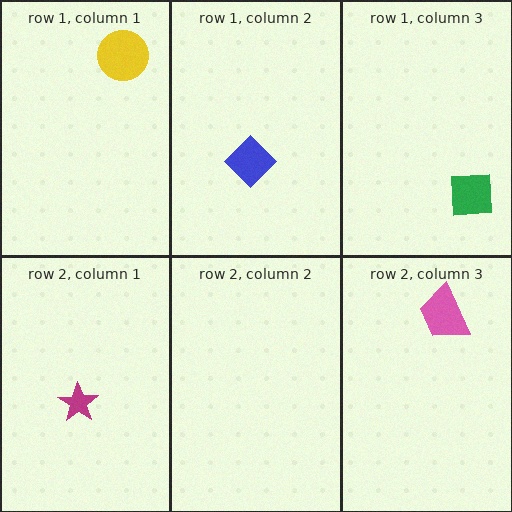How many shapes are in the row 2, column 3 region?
1.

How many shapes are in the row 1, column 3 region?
1.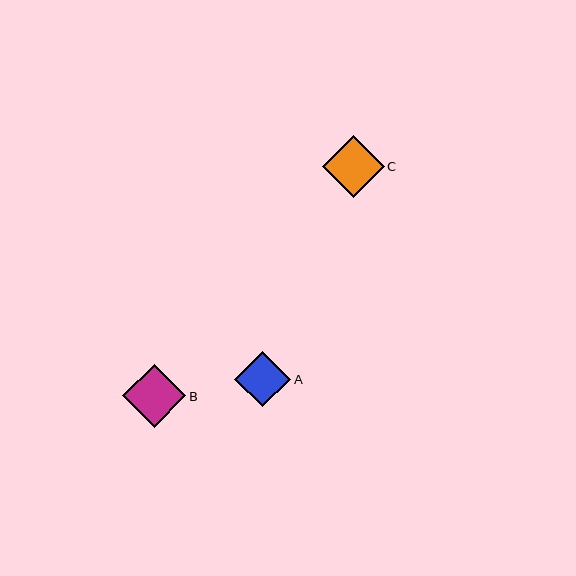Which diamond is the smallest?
Diamond A is the smallest with a size of approximately 56 pixels.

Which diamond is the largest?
Diamond B is the largest with a size of approximately 63 pixels.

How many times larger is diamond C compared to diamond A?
Diamond C is approximately 1.1 times the size of diamond A.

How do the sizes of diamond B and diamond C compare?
Diamond B and diamond C are approximately the same size.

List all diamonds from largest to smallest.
From largest to smallest: B, C, A.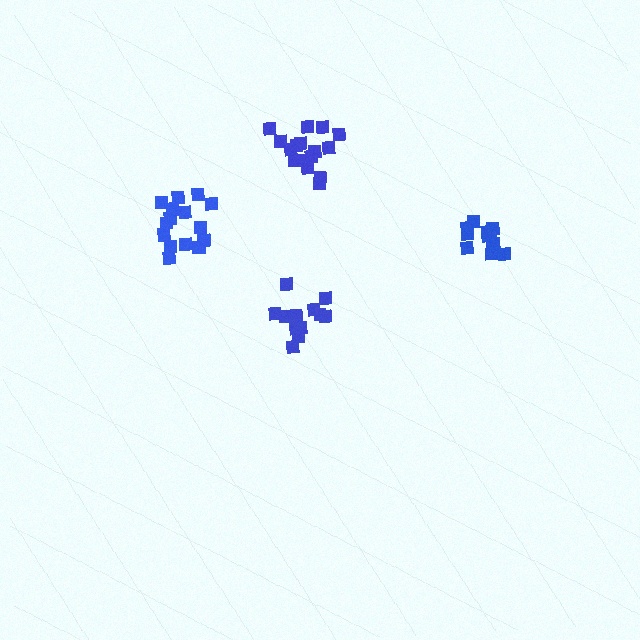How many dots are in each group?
Group 1: 15 dots, Group 2: 16 dots, Group 3: 12 dots, Group 4: 12 dots (55 total).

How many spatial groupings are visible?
There are 4 spatial groupings.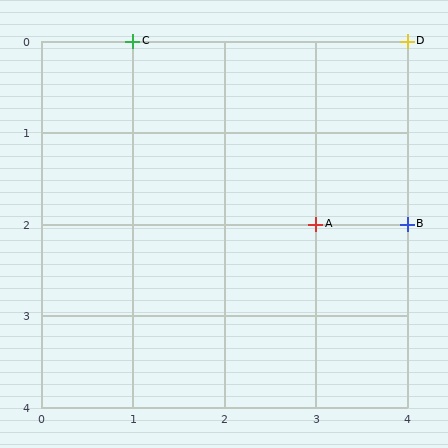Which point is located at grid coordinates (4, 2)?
Point B is at (4, 2).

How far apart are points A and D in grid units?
Points A and D are 1 column and 2 rows apart (about 2.2 grid units diagonally).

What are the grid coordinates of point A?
Point A is at grid coordinates (3, 2).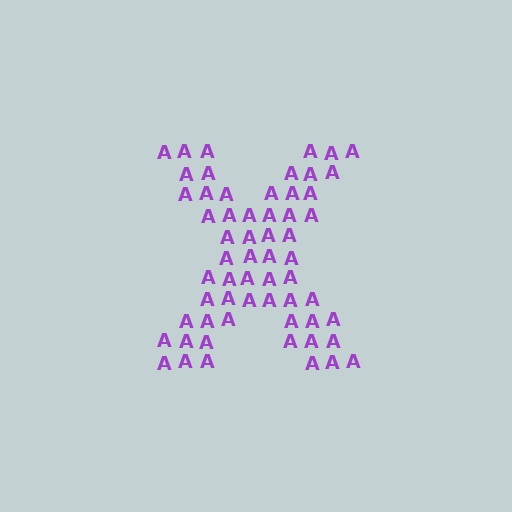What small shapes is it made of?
It is made of small letter A's.